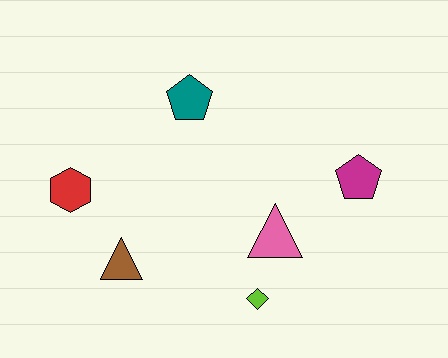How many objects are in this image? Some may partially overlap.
There are 6 objects.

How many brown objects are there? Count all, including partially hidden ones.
There is 1 brown object.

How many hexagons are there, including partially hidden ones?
There is 1 hexagon.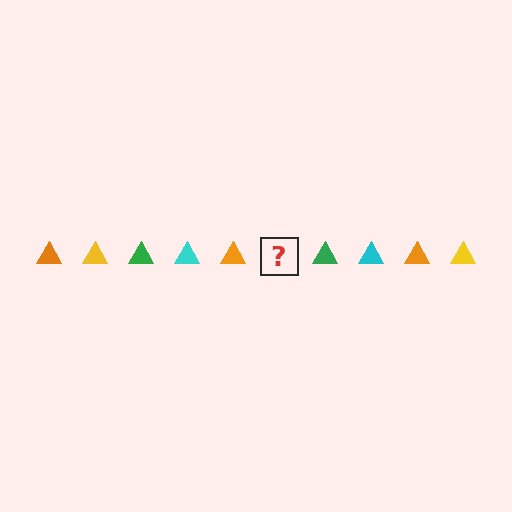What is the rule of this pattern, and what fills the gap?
The rule is that the pattern cycles through orange, yellow, green, cyan triangles. The gap should be filled with a yellow triangle.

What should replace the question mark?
The question mark should be replaced with a yellow triangle.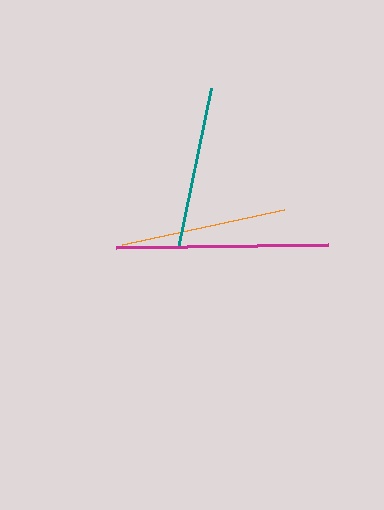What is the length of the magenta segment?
The magenta segment is approximately 213 pixels long.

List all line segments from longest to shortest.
From longest to shortest: magenta, orange, teal.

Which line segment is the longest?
The magenta line is the longest at approximately 213 pixels.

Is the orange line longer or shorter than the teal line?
The orange line is longer than the teal line.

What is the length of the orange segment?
The orange segment is approximately 166 pixels long.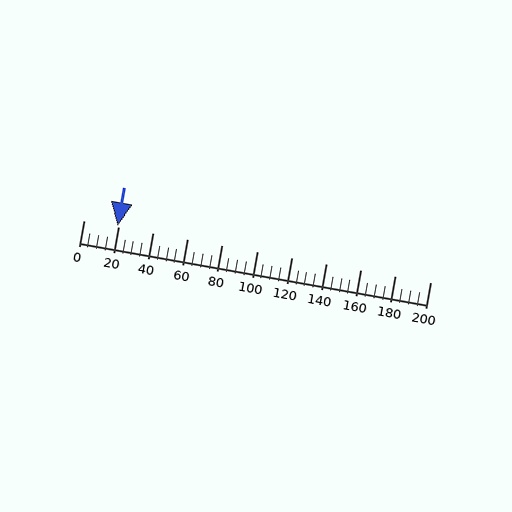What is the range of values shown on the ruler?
The ruler shows values from 0 to 200.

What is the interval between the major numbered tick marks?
The major tick marks are spaced 20 units apart.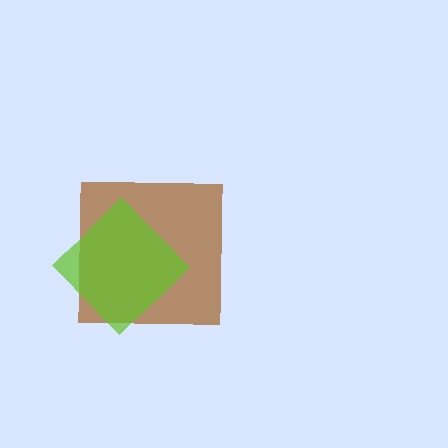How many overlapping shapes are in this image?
There are 2 overlapping shapes in the image.